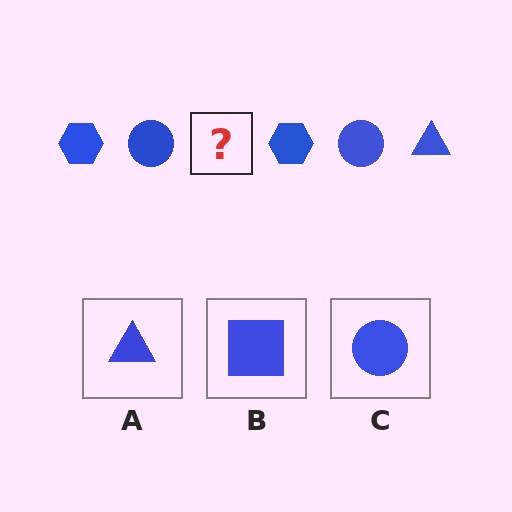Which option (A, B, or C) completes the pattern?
A.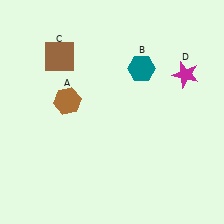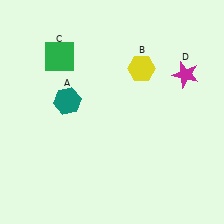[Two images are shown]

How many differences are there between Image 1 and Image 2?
There are 3 differences between the two images.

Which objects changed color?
A changed from brown to teal. B changed from teal to yellow. C changed from brown to green.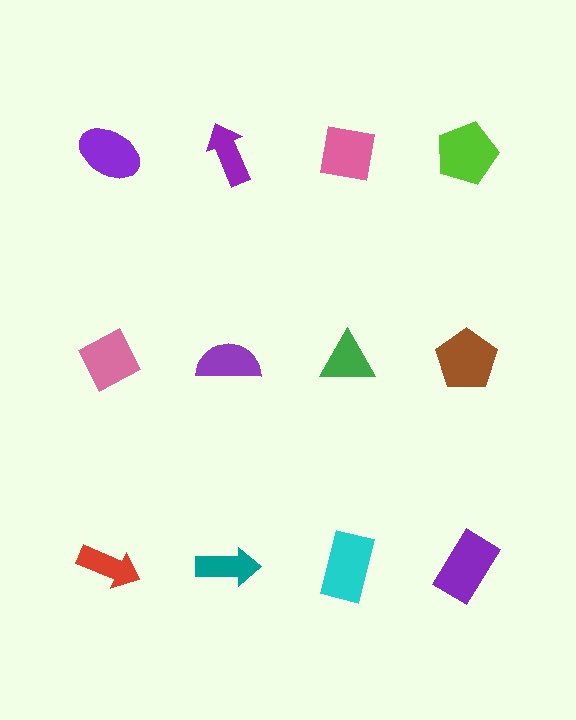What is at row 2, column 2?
A purple semicircle.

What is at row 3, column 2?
A teal arrow.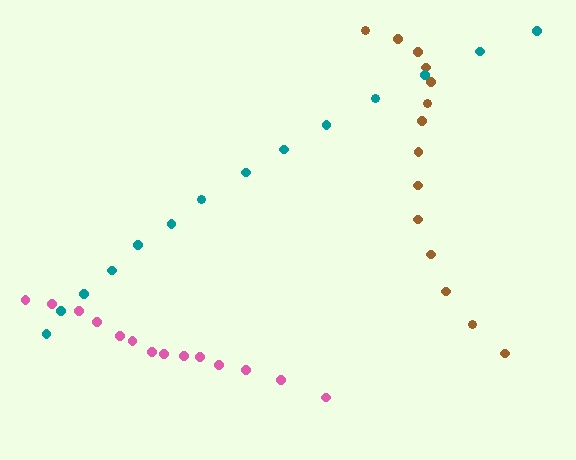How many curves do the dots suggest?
There are 3 distinct paths.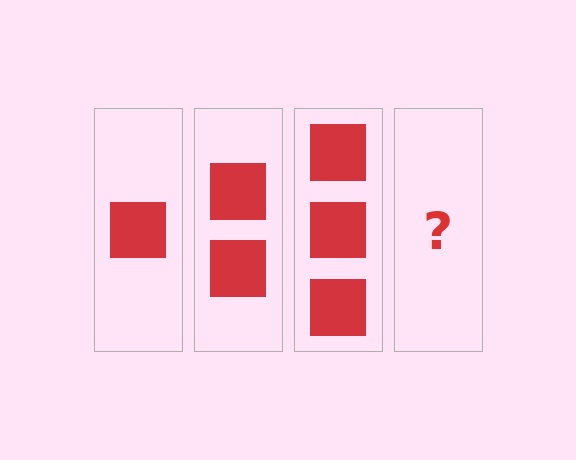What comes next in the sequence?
The next element should be 4 squares.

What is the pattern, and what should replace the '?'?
The pattern is that each step adds one more square. The '?' should be 4 squares.